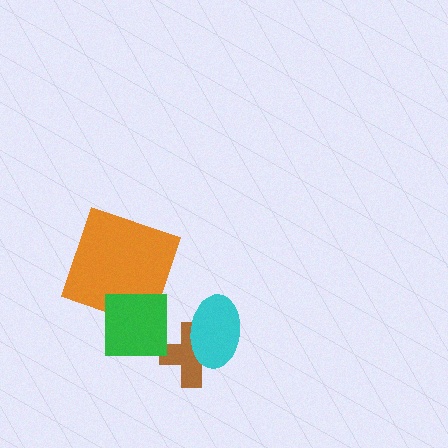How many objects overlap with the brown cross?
1 object overlaps with the brown cross.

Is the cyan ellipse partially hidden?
No, no other shape covers it.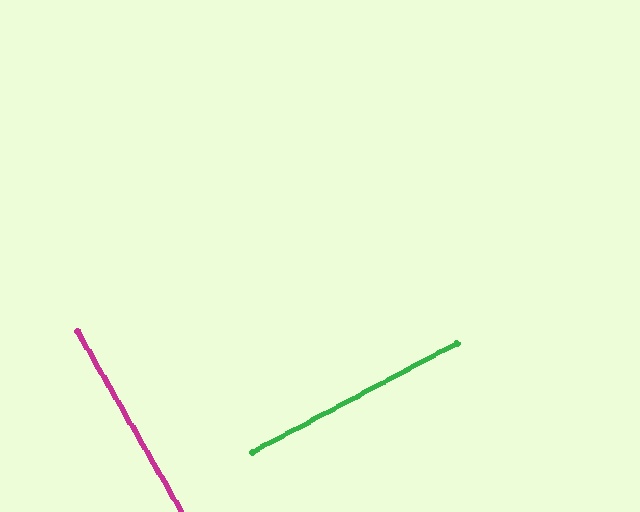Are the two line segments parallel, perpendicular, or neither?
Perpendicular — they meet at approximately 88°.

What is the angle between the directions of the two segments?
Approximately 88 degrees.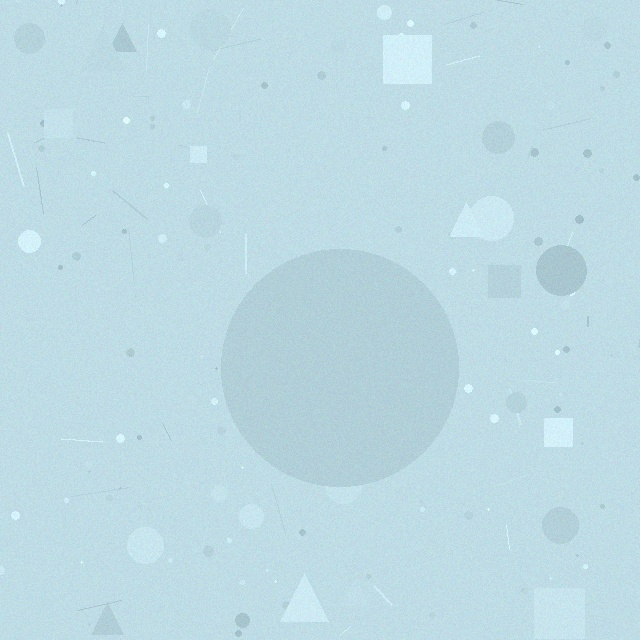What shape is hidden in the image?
A circle is hidden in the image.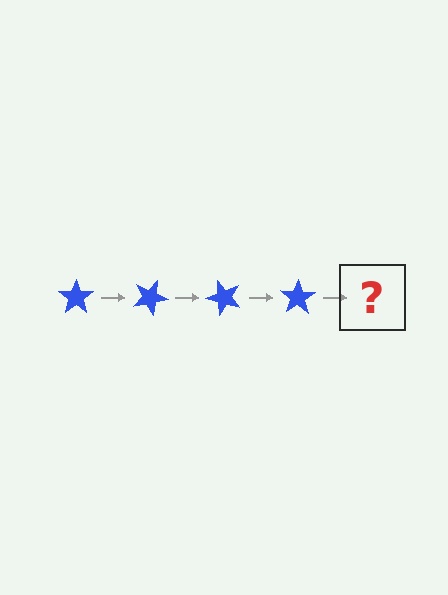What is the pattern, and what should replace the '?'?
The pattern is that the star rotates 25 degrees each step. The '?' should be a blue star rotated 100 degrees.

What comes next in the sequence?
The next element should be a blue star rotated 100 degrees.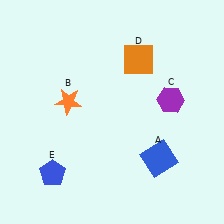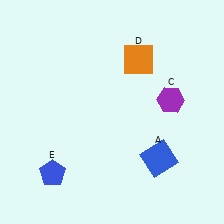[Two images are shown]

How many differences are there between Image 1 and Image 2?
There is 1 difference between the two images.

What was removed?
The orange star (B) was removed in Image 2.